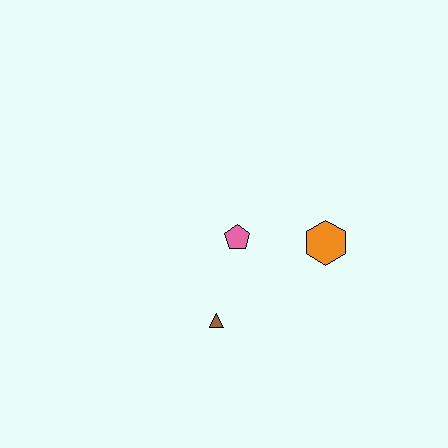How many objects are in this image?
There are 3 objects.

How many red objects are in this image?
There are no red objects.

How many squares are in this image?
There are no squares.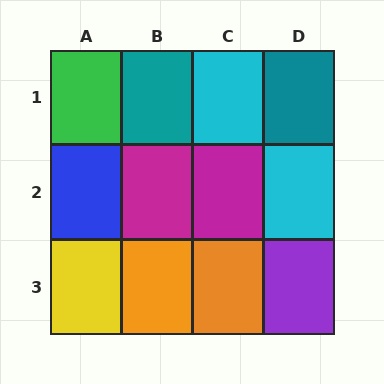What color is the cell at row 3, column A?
Yellow.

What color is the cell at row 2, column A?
Blue.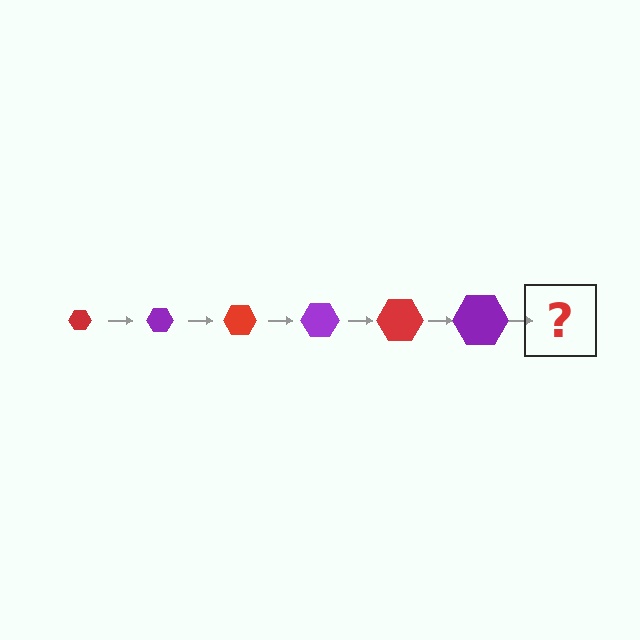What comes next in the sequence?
The next element should be a red hexagon, larger than the previous one.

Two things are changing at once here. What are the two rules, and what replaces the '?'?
The two rules are that the hexagon grows larger each step and the color cycles through red and purple. The '?' should be a red hexagon, larger than the previous one.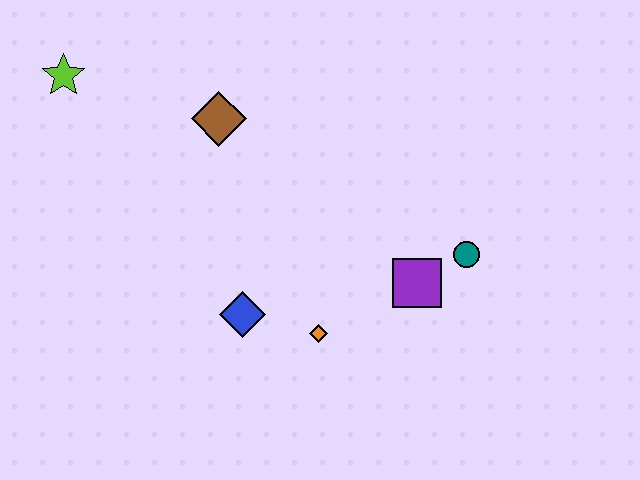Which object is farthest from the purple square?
The lime star is farthest from the purple square.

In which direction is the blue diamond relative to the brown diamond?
The blue diamond is below the brown diamond.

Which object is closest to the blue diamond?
The orange diamond is closest to the blue diamond.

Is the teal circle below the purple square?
No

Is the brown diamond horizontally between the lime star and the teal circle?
Yes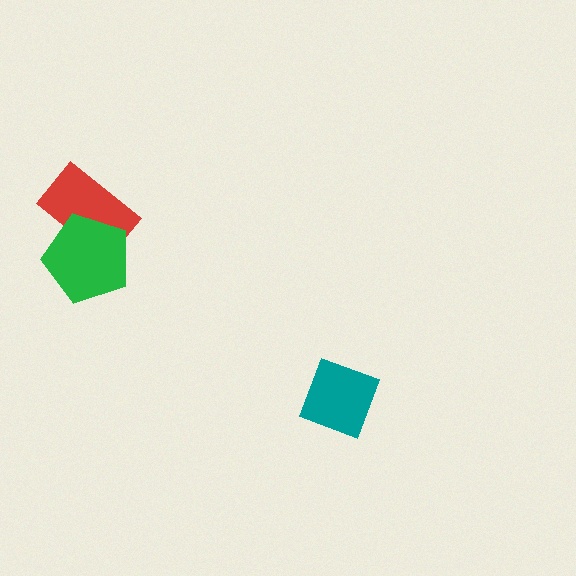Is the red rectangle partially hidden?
Yes, it is partially covered by another shape.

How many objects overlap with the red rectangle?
1 object overlaps with the red rectangle.